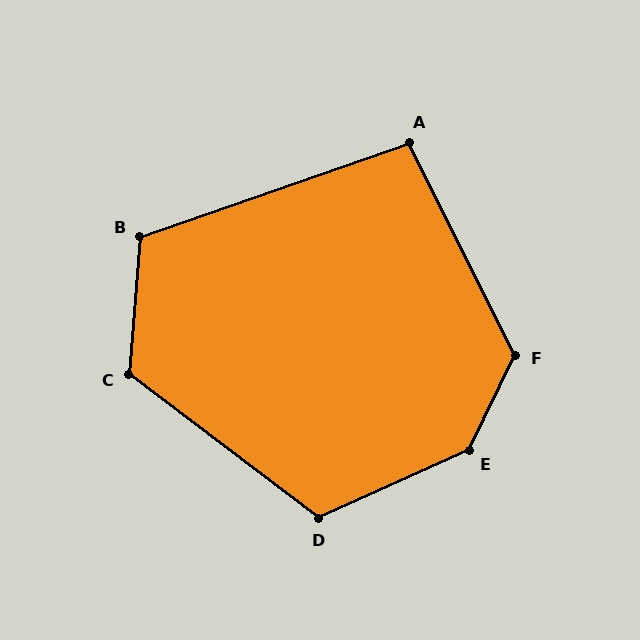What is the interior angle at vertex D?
Approximately 119 degrees (obtuse).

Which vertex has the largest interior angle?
E, at approximately 140 degrees.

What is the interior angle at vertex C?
Approximately 123 degrees (obtuse).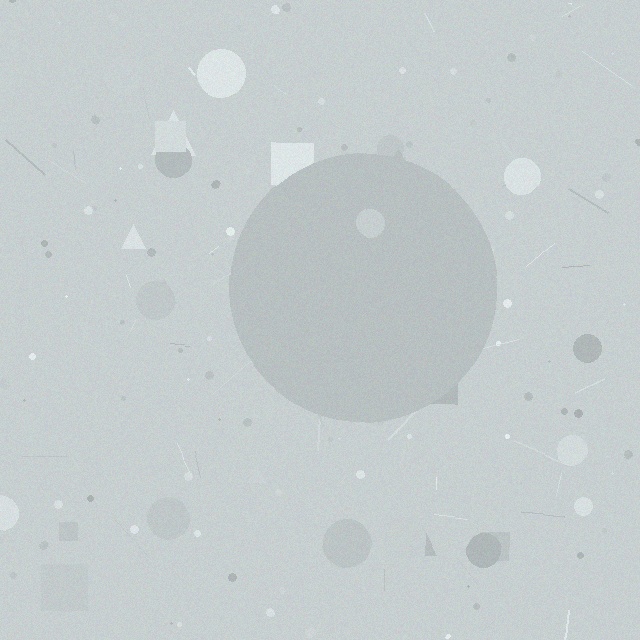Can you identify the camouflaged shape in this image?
The camouflaged shape is a circle.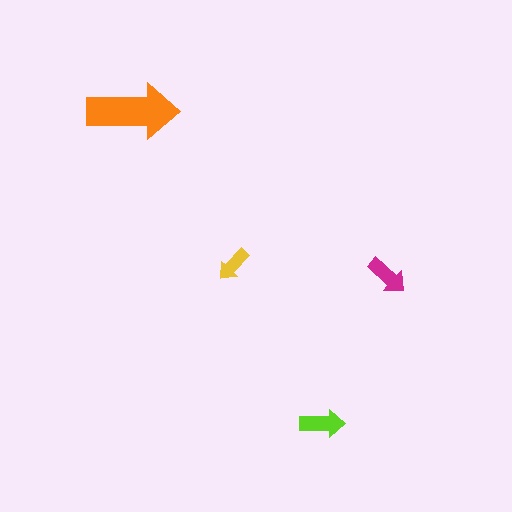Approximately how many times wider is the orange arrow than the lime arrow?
About 2 times wider.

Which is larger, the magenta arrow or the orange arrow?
The orange one.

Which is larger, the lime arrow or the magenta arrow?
The lime one.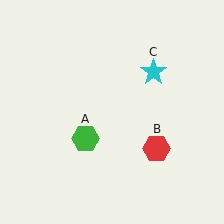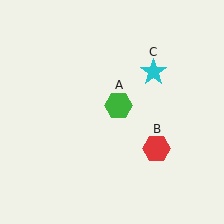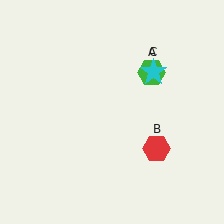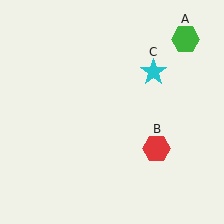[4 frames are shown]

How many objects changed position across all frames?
1 object changed position: green hexagon (object A).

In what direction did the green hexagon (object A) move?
The green hexagon (object A) moved up and to the right.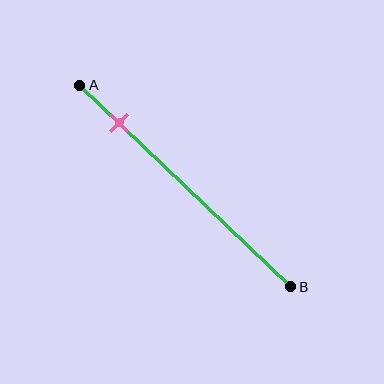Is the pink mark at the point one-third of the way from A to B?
No, the mark is at about 20% from A, not at the 33% one-third point.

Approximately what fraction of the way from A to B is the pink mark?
The pink mark is approximately 20% of the way from A to B.